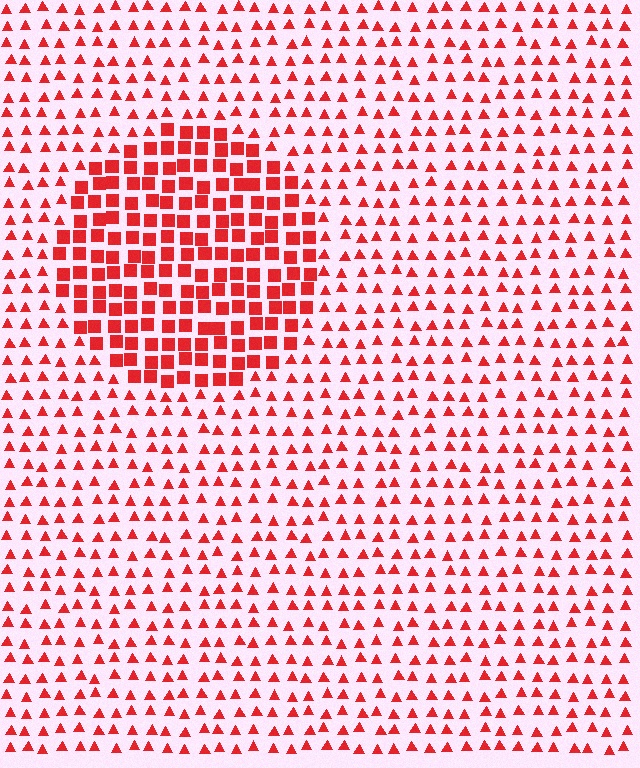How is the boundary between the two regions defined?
The boundary is defined by a change in element shape: squares inside vs. triangles outside. All elements share the same color and spacing.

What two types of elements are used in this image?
The image uses squares inside the circle region and triangles outside it.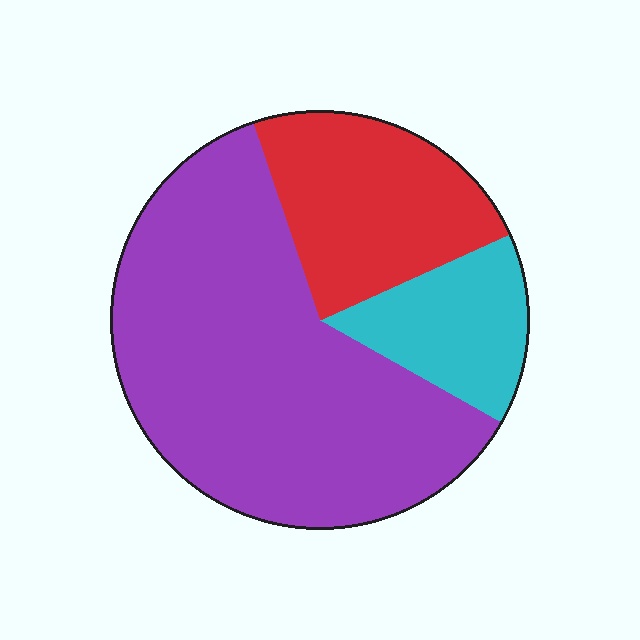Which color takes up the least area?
Cyan, at roughly 15%.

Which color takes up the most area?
Purple, at roughly 60%.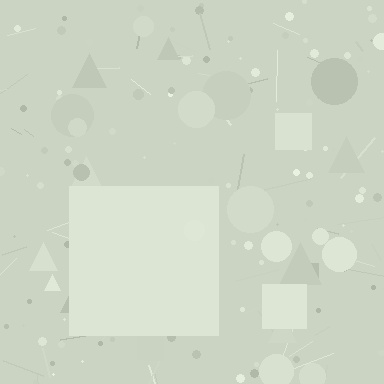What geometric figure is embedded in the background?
A square is embedded in the background.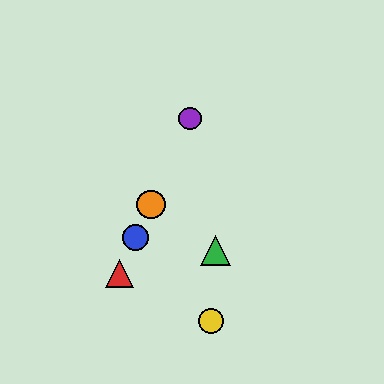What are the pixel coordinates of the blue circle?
The blue circle is at (136, 237).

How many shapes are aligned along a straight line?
4 shapes (the red triangle, the blue circle, the purple circle, the orange circle) are aligned along a straight line.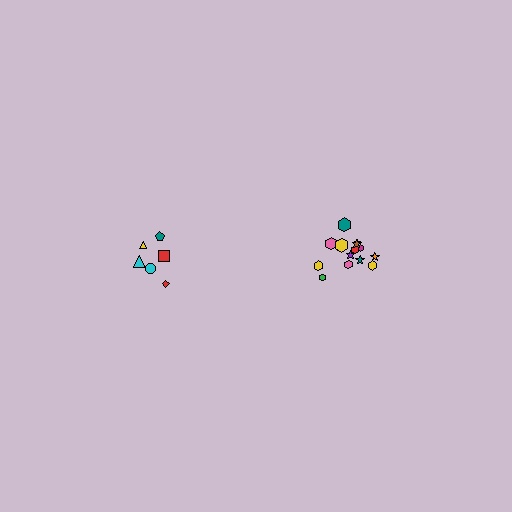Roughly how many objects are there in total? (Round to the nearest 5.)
Roughly 20 objects in total.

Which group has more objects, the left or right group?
The right group.